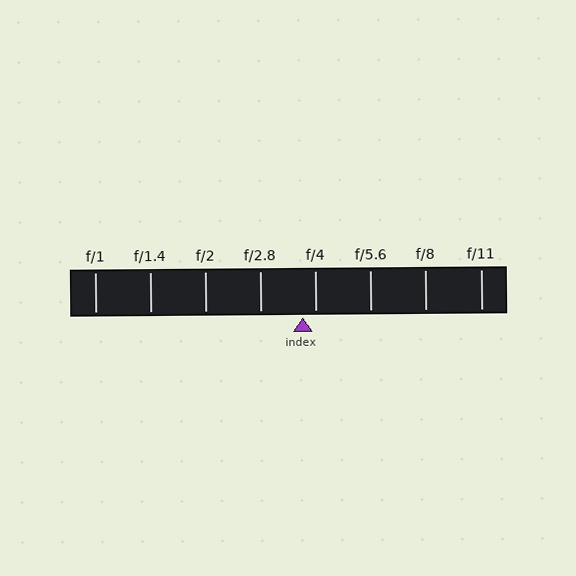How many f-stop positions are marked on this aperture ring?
There are 8 f-stop positions marked.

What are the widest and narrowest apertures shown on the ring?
The widest aperture shown is f/1 and the narrowest is f/11.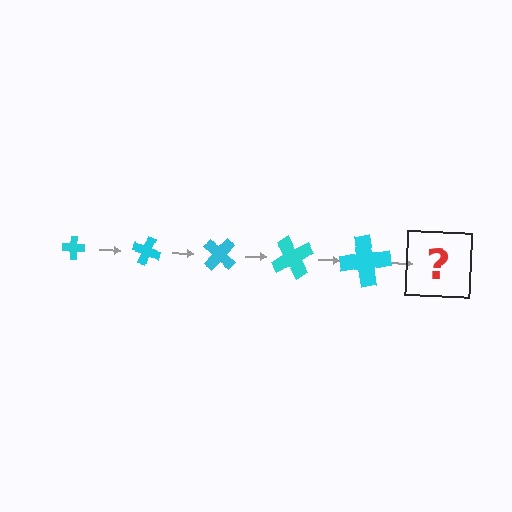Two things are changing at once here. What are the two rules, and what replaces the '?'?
The two rules are that the cross grows larger each step and it rotates 20 degrees each step. The '?' should be a cross, larger than the previous one and rotated 100 degrees from the start.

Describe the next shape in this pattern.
It should be a cross, larger than the previous one and rotated 100 degrees from the start.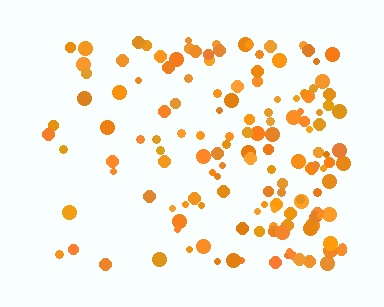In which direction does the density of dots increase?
From left to right, with the right side densest.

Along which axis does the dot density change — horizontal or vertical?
Horizontal.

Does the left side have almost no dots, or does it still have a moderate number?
Still a moderate number, just noticeably fewer than the right.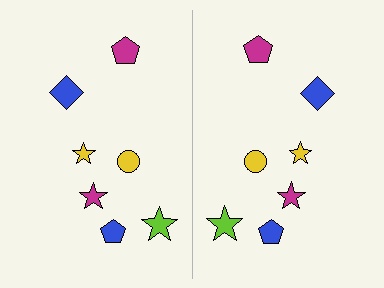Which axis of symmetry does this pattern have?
The pattern has a vertical axis of symmetry running through the center of the image.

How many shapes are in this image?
There are 14 shapes in this image.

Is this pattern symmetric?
Yes, this pattern has bilateral (reflection) symmetry.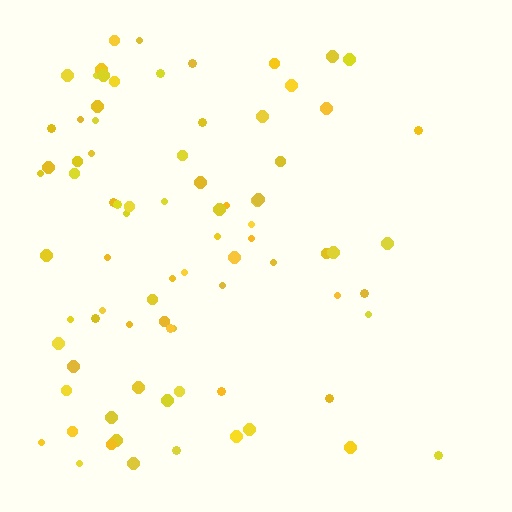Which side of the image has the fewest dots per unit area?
The right.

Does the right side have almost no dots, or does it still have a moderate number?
Still a moderate number, just noticeably fewer than the left.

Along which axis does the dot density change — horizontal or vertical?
Horizontal.